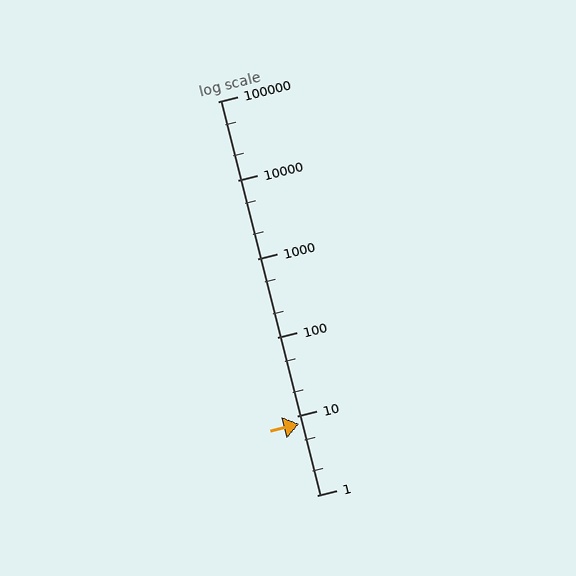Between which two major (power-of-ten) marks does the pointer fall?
The pointer is between 1 and 10.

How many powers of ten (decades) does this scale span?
The scale spans 5 decades, from 1 to 100000.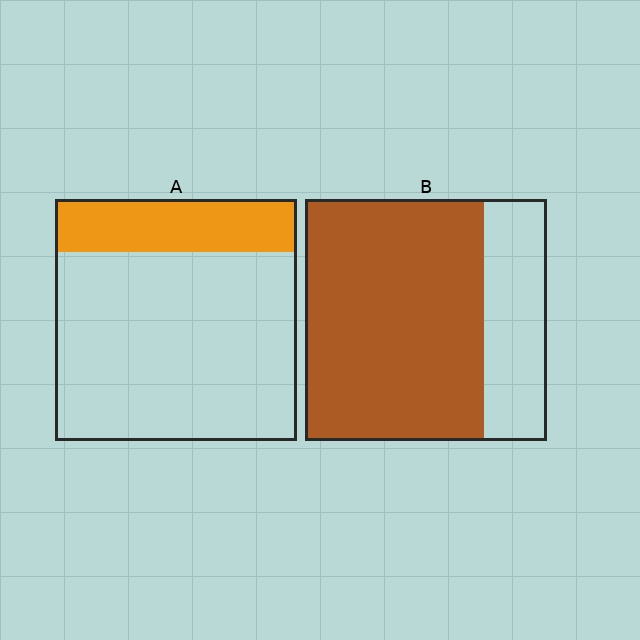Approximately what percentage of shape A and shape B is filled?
A is approximately 20% and B is approximately 75%.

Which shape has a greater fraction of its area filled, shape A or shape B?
Shape B.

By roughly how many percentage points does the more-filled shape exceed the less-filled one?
By roughly 50 percentage points (B over A).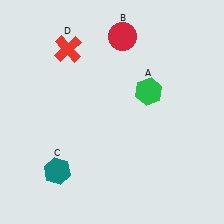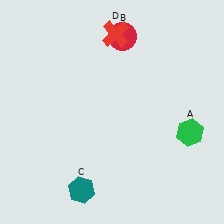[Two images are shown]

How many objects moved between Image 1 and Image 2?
3 objects moved between the two images.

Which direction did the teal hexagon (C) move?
The teal hexagon (C) moved right.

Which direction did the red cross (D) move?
The red cross (D) moved right.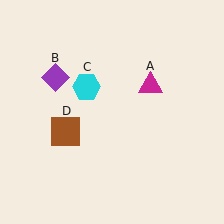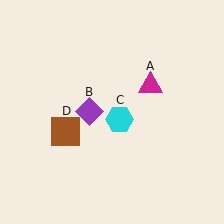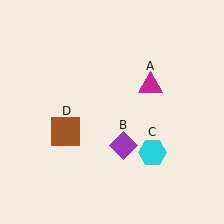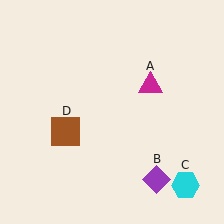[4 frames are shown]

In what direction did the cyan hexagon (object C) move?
The cyan hexagon (object C) moved down and to the right.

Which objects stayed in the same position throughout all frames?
Magenta triangle (object A) and brown square (object D) remained stationary.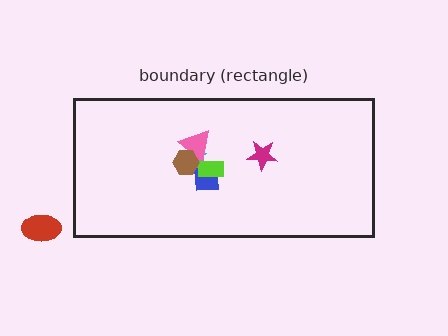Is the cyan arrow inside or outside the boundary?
Inside.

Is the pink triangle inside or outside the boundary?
Inside.